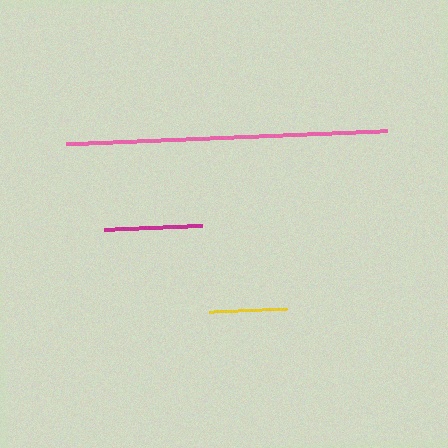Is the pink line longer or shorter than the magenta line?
The pink line is longer than the magenta line.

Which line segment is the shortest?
The yellow line is the shortest at approximately 77 pixels.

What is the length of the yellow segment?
The yellow segment is approximately 77 pixels long.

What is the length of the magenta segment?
The magenta segment is approximately 98 pixels long.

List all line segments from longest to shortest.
From longest to shortest: pink, magenta, yellow.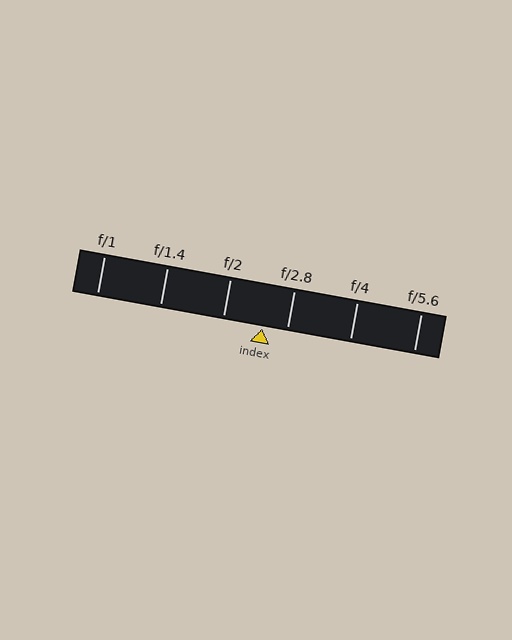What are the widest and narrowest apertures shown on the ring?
The widest aperture shown is f/1 and the narrowest is f/5.6.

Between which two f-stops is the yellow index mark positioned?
The index mark is between f/2 and f/2.8.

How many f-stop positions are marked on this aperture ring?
There are 6 f-stop positions marked.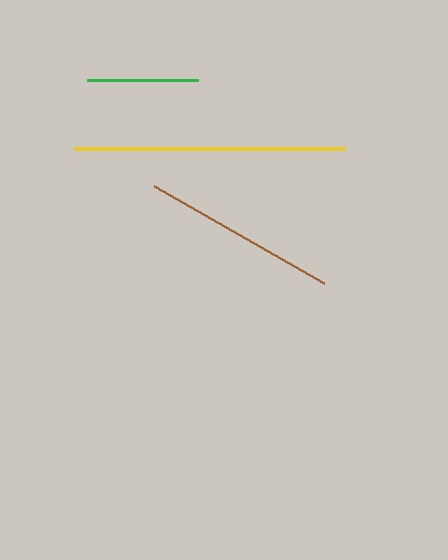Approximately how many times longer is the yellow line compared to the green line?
The yellow line is approximately 2.4 times the length of the green line.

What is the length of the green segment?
The green segment is approximately 111 pixels long.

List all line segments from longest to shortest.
From longest to shortest: yellow, brown, green.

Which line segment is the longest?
The yellow line is the longest at approximately 271 pixels.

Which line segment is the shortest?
The green line is the shortest at approximately 111 pixels.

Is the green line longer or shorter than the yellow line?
The yellow line is longer than the green line.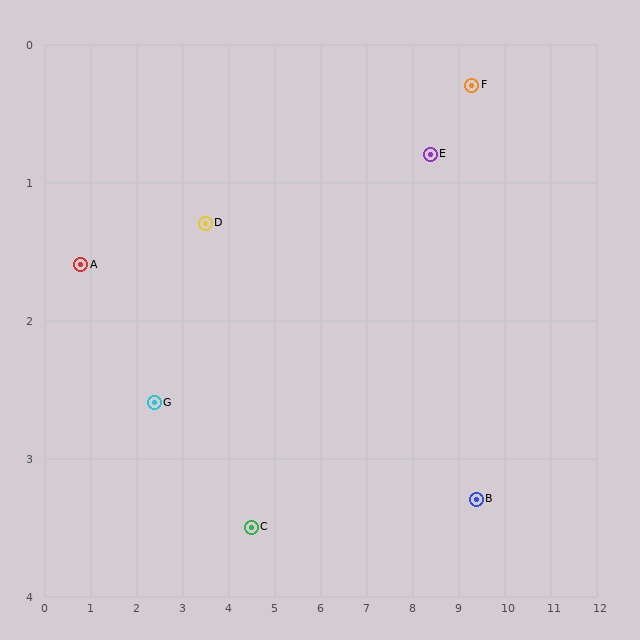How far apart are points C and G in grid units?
Points C and G are about 2.3 grid units apart.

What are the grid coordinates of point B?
Point B is at approximately (9.4, 3.3).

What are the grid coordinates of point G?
Point G is at approximately (2.4, 2.6).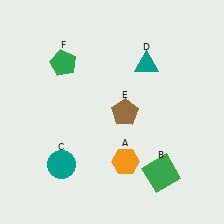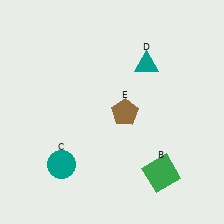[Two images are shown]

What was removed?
The orange hexagon (A), the green pentagon (F) were removed in Image 2.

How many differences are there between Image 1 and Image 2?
There are 2 differences between the two images.